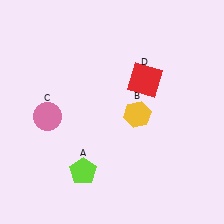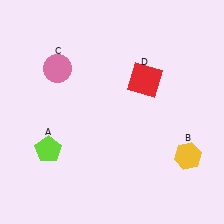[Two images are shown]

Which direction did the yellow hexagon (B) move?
The yellow hexagon (B) moved right.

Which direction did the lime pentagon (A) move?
The lime pentagon (A) moved left.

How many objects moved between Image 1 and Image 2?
3 objects moved between the two images.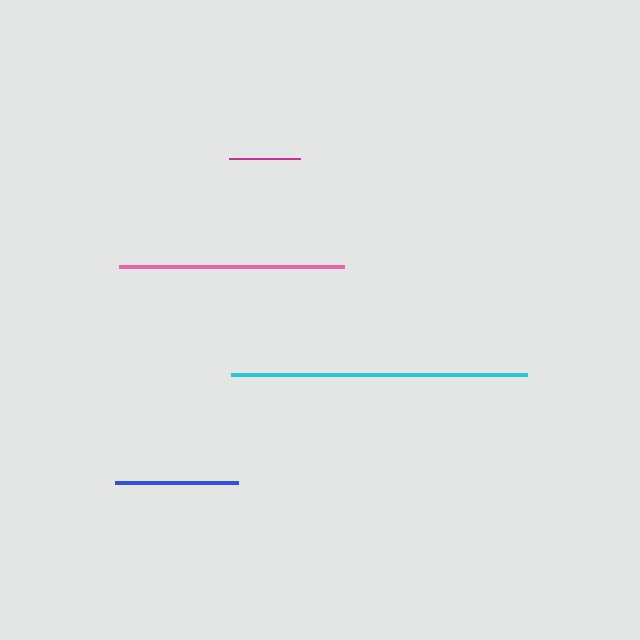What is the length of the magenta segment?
The magenta segment is approximately 72 pixels long.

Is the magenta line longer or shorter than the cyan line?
The cyan line is longer than the magenta line.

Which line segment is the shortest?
The magenta line is the shortest at approximately 72 pixels.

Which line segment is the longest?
The cyan line is the longest at approximately 296 pixels.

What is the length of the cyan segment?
The cyan segment is approximately 296 pixels long.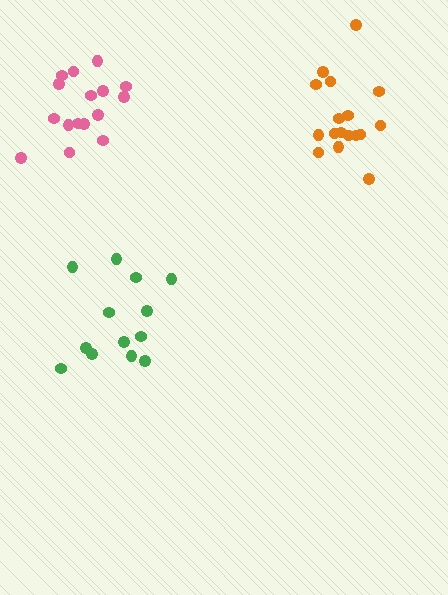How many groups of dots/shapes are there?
There are 3 groups.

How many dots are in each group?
Group 1: 13 dots, Group 2: 16 dots, Group 3: 17 dots (46 total).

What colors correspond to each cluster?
The clusters are colored: green, pink, orange.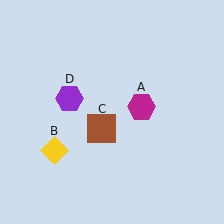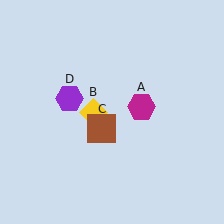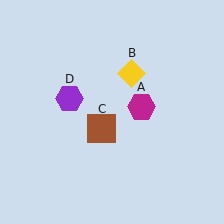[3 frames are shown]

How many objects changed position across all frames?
1 object changed position: yellow diamond (object B).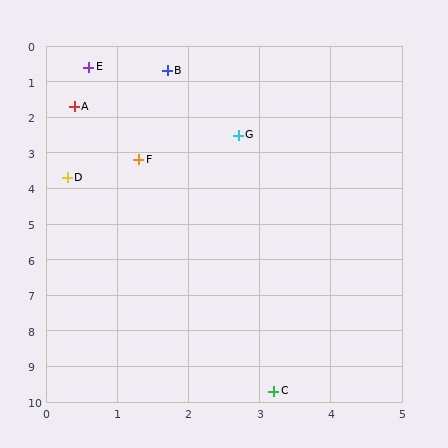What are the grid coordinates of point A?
Point A is at approximately (0.4, 1.7).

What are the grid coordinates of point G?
Point G is at approximately (2.7, 2.5).